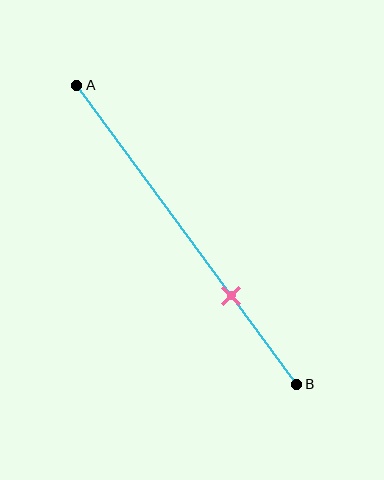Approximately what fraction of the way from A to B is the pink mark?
The pink mark is approximately 70% of the way from A to B.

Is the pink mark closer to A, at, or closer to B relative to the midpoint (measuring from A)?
The pink mark is closer to point B than the midpoint of segment AB.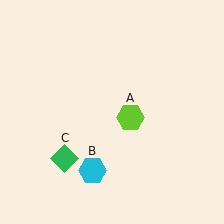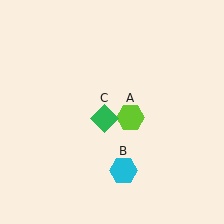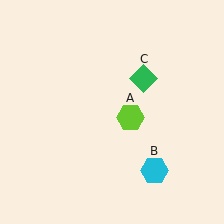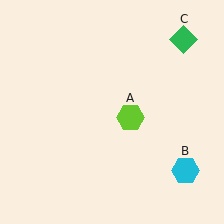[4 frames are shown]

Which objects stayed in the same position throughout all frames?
Lime hexagon (object A) remained stationary.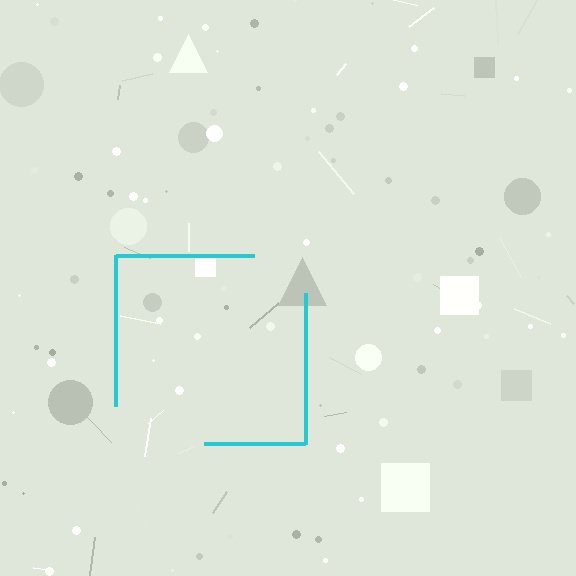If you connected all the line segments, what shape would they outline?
They would outline a square.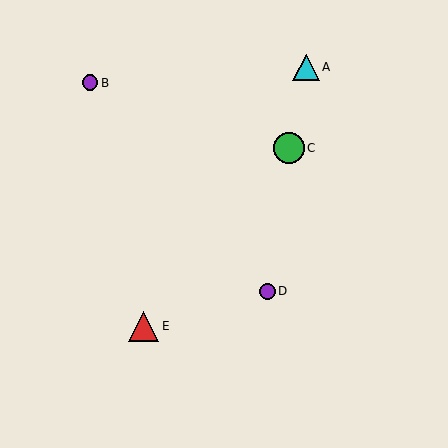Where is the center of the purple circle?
The center of the purple circle is at (267, 291).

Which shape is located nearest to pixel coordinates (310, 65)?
The cyan triangle (labeled A) at (306, 67) is nearest to that location.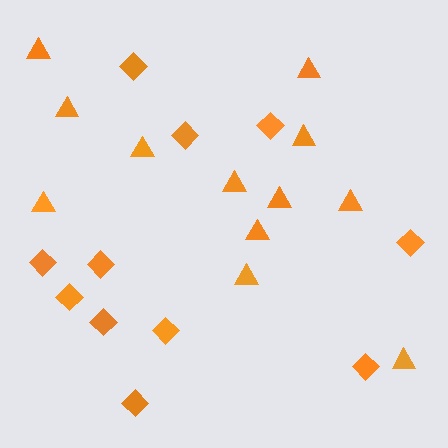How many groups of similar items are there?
There are 2 groups: one group of diamonds (11) and one group of triangles (12).